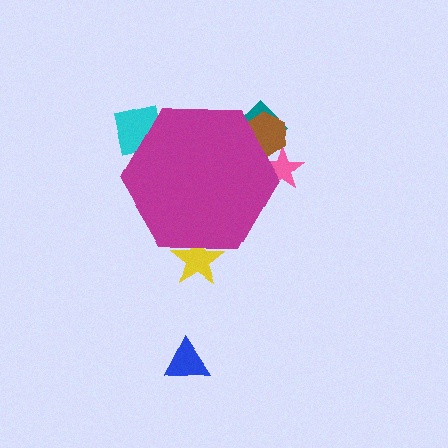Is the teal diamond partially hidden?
Yes, the teal diamond is partially hidden behind the magenta hexagon.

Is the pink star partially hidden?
Yes, the pink star is partially hidden behind the magenta hexagon.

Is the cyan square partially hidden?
Yes, the cyan square is partially hidden behind the magenta hexagon.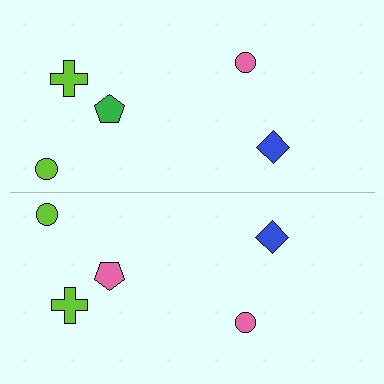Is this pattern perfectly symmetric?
No, the pattern is not perfectly symmetric. The pink pentagon on the bottom side breaks the symmetry — its mirror counterpart is green.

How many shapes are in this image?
There are 10 shapes in this image.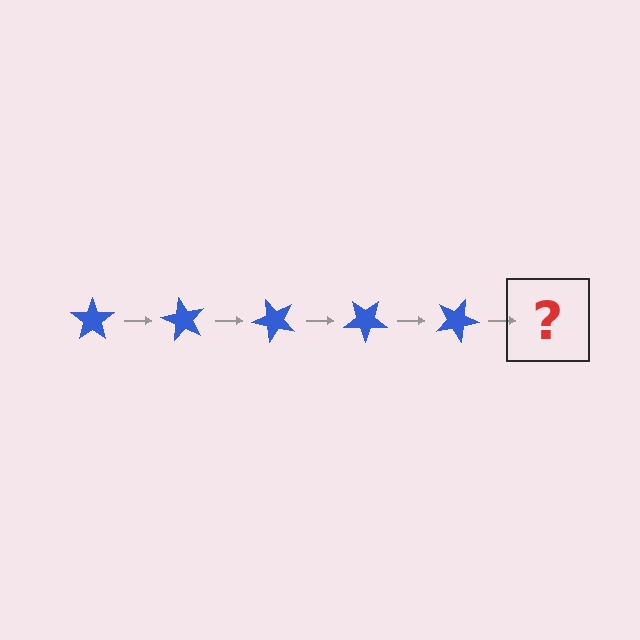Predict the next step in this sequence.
The next step is a blue star rotated 300 degrees.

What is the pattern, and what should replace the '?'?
The pattern is that the star rotates 60 degrees each step. The '?' should be a blue star rotated 300 degrees.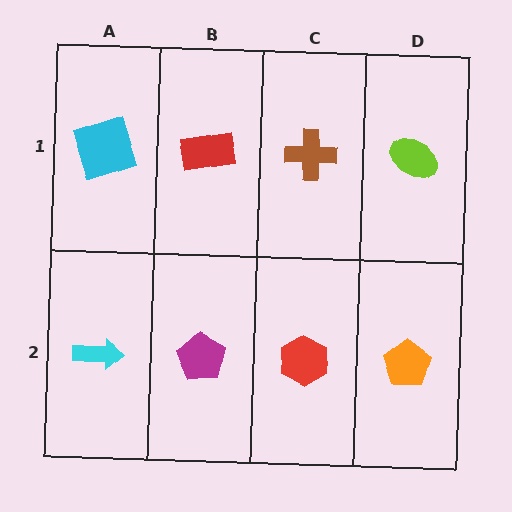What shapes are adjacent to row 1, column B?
A magenta pentagon (row 2, column B), a cyan square (row 1, column A), a brown cross (row 1, column C).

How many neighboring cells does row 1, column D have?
2.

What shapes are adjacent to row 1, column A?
A cyan arrow (row 2, column A), a red rectangle (row 1, column B).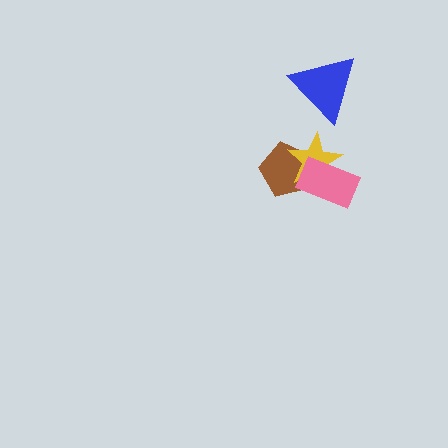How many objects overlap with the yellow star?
2 objects overlap with the yellow star.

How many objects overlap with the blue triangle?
0 objects overlap with the blue triangle.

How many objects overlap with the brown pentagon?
2 objects overlap with the brown pentagon.